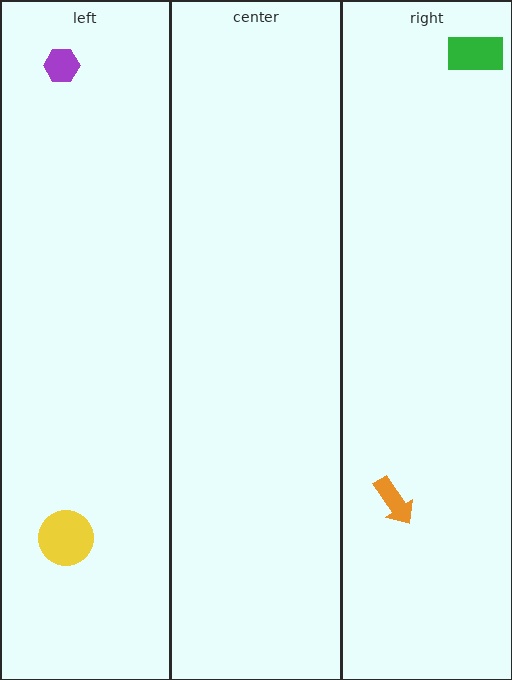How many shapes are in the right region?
2.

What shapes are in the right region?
The green rectangle, the orange arrow.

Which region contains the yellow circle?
The left region.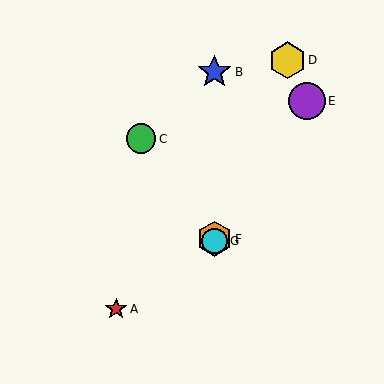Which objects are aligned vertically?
Objects B, F, G are aligned vertically.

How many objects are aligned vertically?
3 objects (B, F, G) are aligned vertically.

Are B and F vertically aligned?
Yes, both are at x≈214.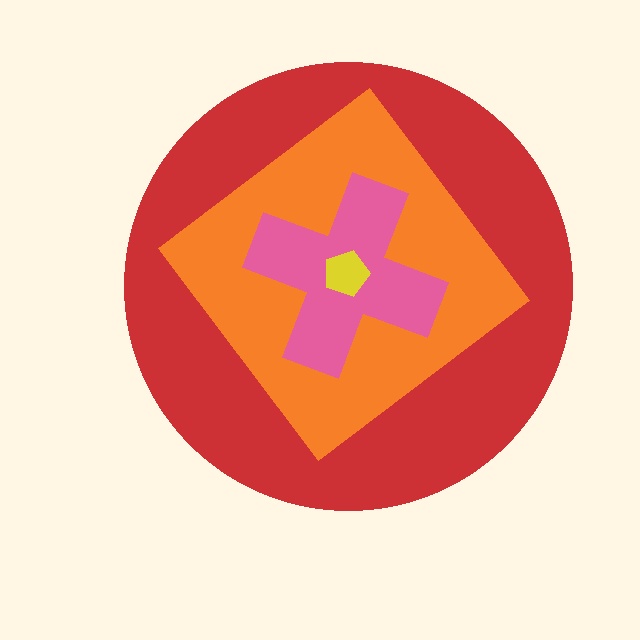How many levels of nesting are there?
4.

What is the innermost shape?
The yellow pentagon.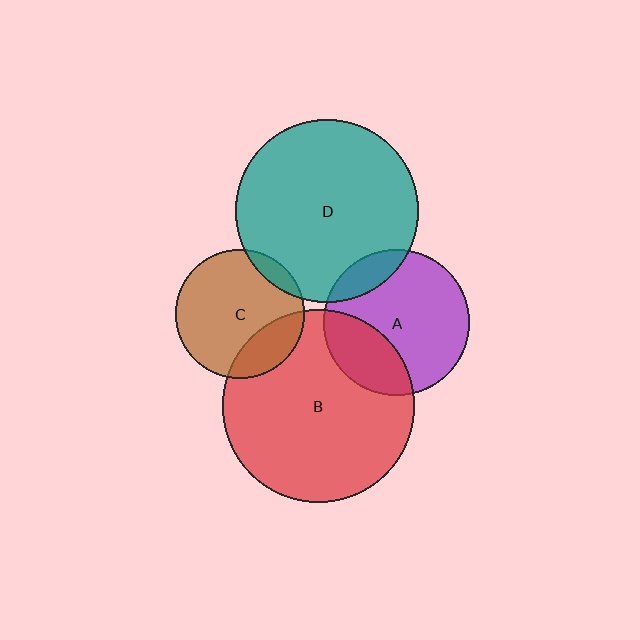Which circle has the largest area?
Circle B (red).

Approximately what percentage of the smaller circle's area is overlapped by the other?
Approximately 20%.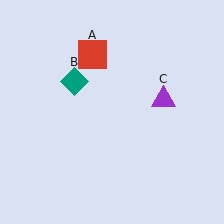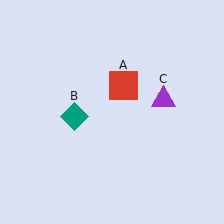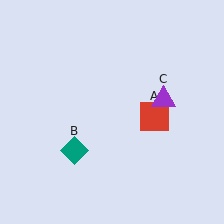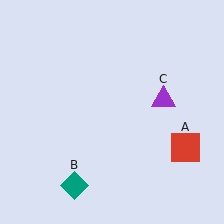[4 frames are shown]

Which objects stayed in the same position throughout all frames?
Purple triangle (object C) remained stationary.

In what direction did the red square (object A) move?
The red square (object A) moved down and to the right.